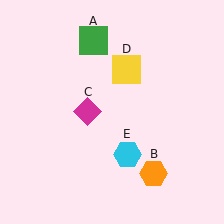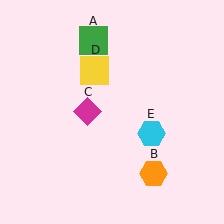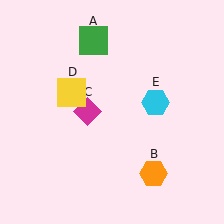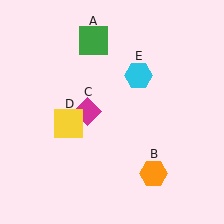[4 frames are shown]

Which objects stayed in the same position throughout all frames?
Green square (object A) and orange hexagon (object B) and magenta diamond (object C) remained stationary.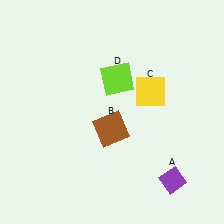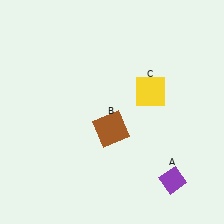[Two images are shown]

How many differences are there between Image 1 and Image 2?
There is 1 difference between the two images.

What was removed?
The lime square (D) was removed in Image 2.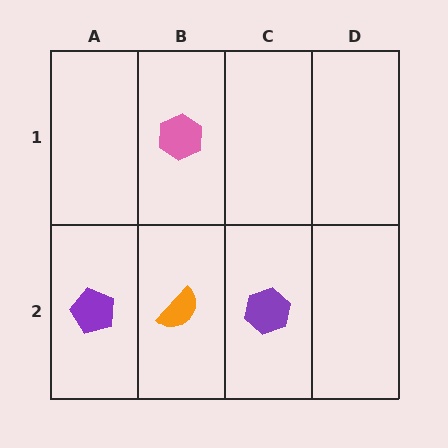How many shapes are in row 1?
1 shape.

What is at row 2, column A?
A purple pentagon.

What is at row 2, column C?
A purple hexagon.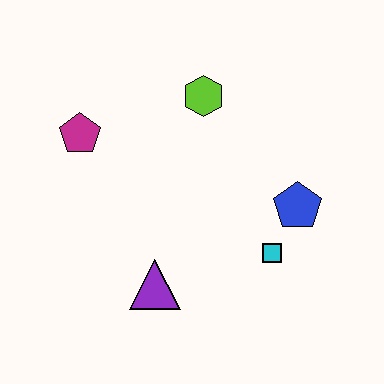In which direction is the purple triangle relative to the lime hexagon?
The purple triangle is below the lime hexagon.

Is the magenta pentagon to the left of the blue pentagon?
Yes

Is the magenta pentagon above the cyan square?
Yes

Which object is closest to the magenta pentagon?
The lime hexagon is closest to the magenta pentagon.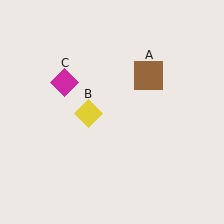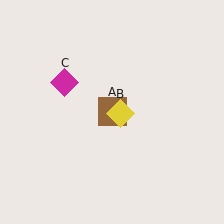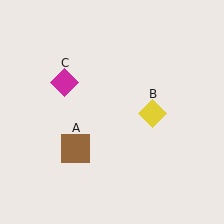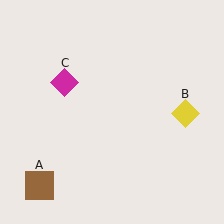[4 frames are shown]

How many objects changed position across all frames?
2 objects changed position: brown square (object A), yellow diamond (object B).